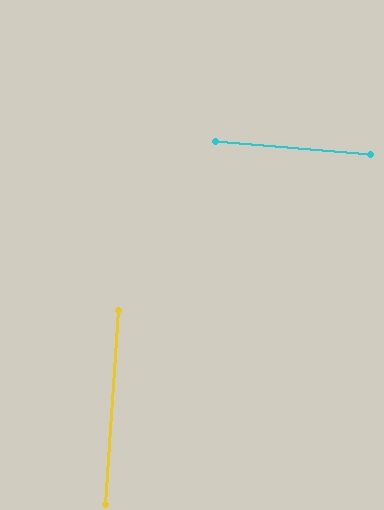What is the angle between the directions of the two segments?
Approximately 89 degrees.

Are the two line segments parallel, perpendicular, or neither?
Perpendicular — they meet at approximately 89°.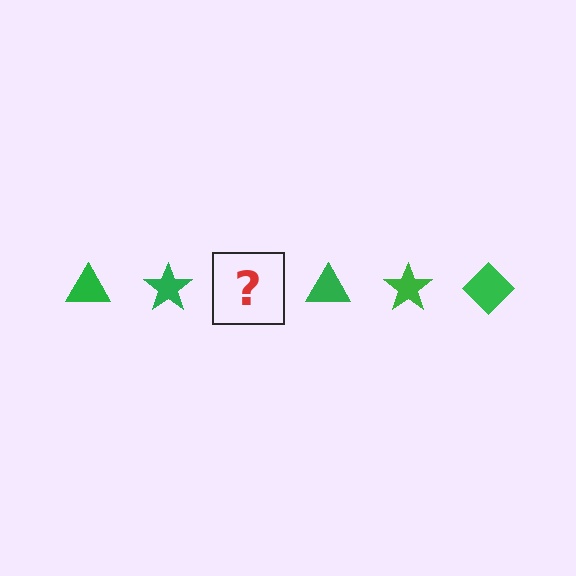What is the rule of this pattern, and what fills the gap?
The rule is that the pattern cycles through triangle, star, diamond shapes in green. The gap should be filled with a green diamond.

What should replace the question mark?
The question mark should be replaced with a green diamond.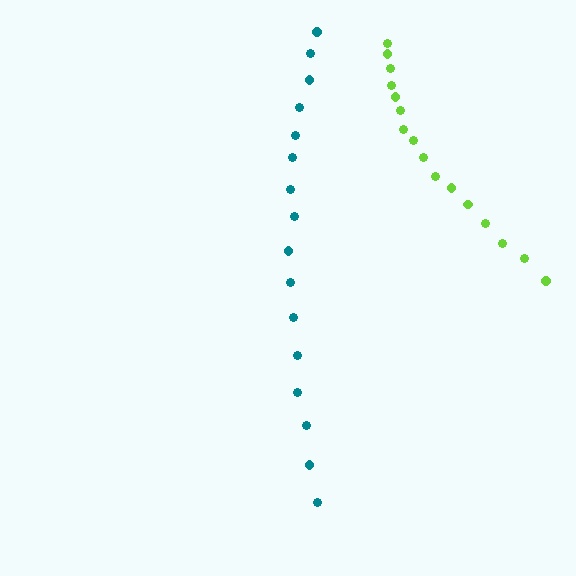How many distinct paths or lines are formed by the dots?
There are 2 distinct paths.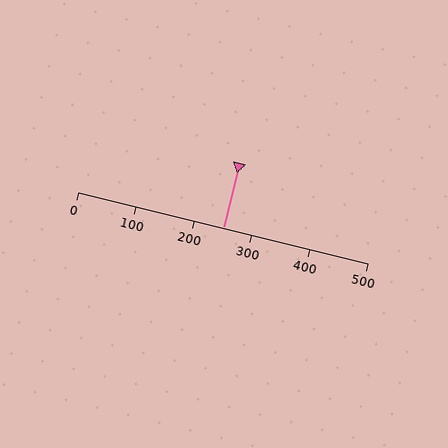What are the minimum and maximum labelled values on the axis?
The axis runs from 0 to 500.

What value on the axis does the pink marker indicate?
The marker indicates approximately 250.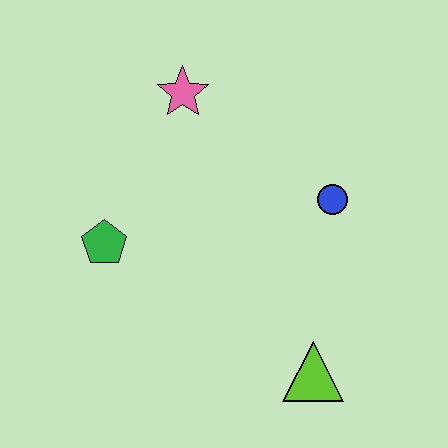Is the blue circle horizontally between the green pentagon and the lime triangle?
No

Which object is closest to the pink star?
The green pentagon is closest to the pink star.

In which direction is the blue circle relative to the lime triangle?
The blue circle is above the lime triangle.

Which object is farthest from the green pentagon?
The lime triangle is farthest from the green pentagon.